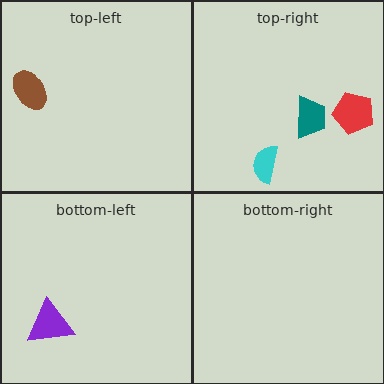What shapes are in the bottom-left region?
The purple triangle.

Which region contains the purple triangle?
The bottom-left region.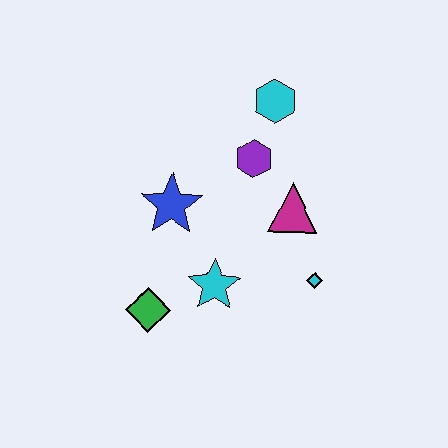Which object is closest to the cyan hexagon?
The purple hexagon is closest to the cyan hexagon.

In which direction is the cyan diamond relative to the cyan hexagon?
The cyan diamond is below the cyan hexagon.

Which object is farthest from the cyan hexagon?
The green diamond is farthest from the cyan hexagon.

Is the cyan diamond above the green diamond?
Yes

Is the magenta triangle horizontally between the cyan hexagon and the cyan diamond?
Yes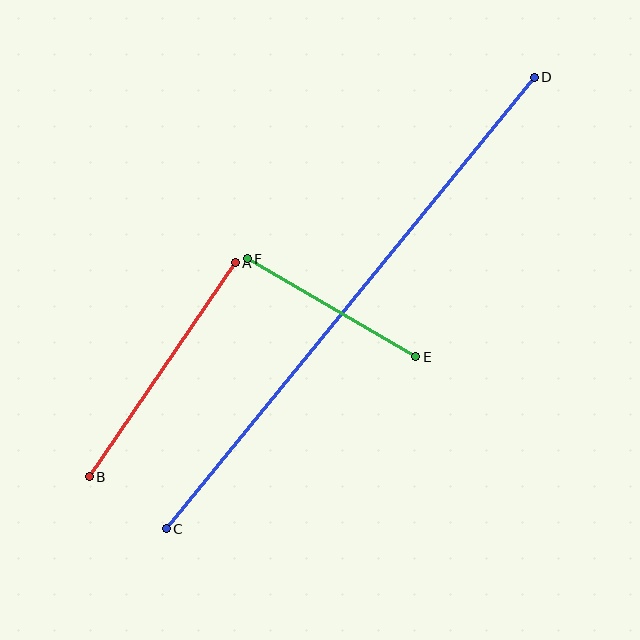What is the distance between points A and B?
The distance is approximately 259 pixels.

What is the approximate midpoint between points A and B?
The midpoint is at approximately (162, 370) pixels.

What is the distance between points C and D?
The distance is approximately 583 pixels.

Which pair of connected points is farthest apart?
Points C and D are farthest apart.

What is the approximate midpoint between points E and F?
The midpoint is at approximately (332, 308) pixels.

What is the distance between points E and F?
The distance is approximately 195 pixels.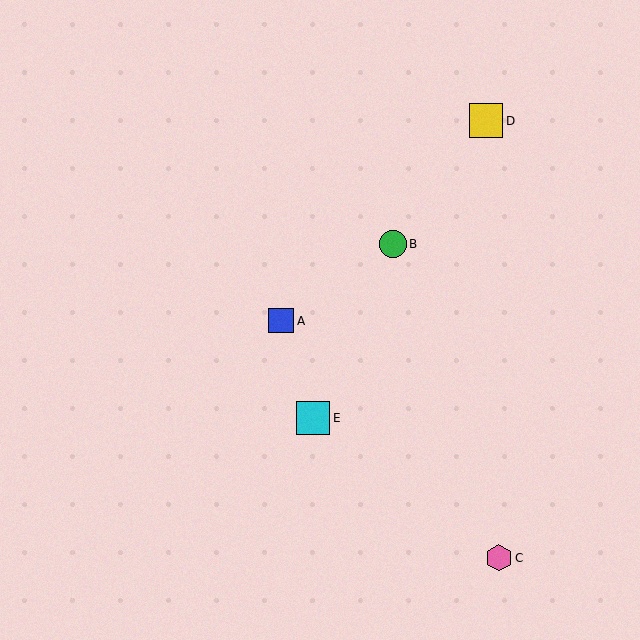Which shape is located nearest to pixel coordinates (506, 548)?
The pink hexagon (labeled C) at (499, 558) is nearest to that location.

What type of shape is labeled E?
Shape E is a cyan square.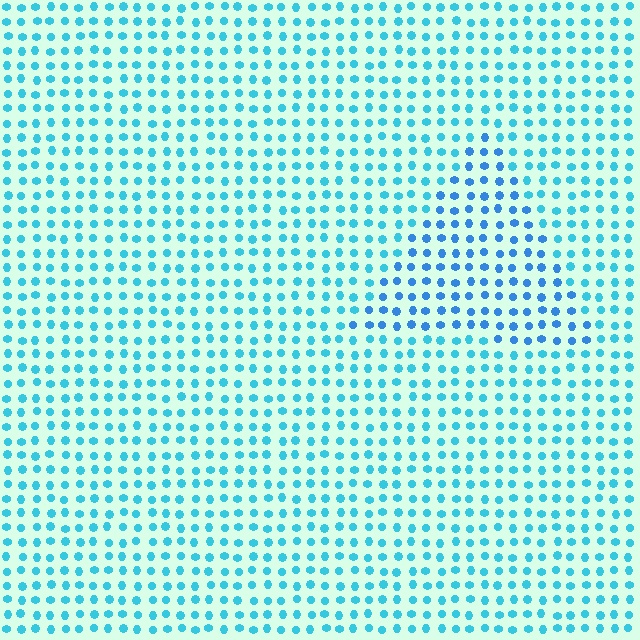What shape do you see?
I see a triangle.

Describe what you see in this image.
The image is filled with small cyan elements in a uniform arrangement. A triangle-shaped region is visible where the elements are tinted to a slightly different hue, forming a subtle color boundary.